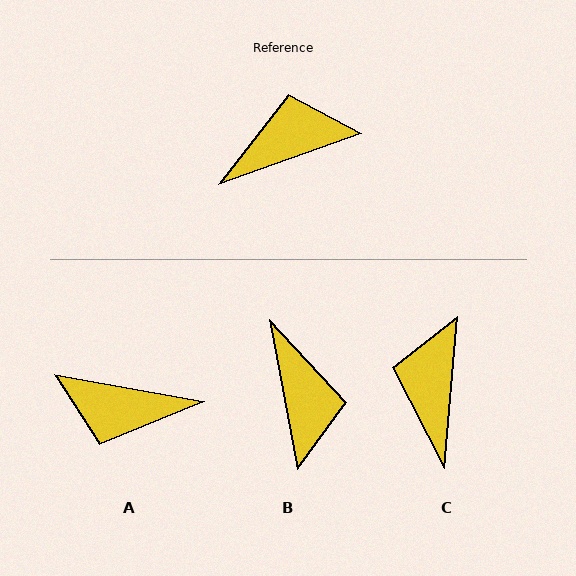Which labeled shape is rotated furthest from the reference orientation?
A, about 150 degrees away.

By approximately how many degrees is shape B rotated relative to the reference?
Approximately 99 degrees clockwise.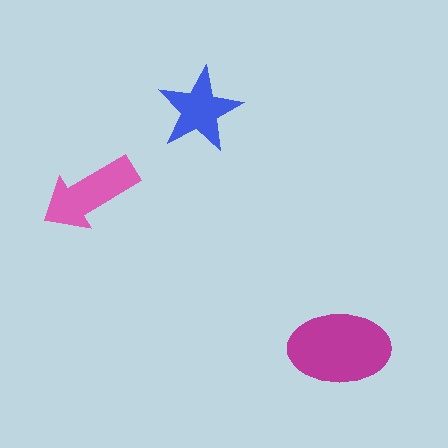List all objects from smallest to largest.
The blue star, the pink arrow, the magenta ellipse.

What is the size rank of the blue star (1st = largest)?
3rd.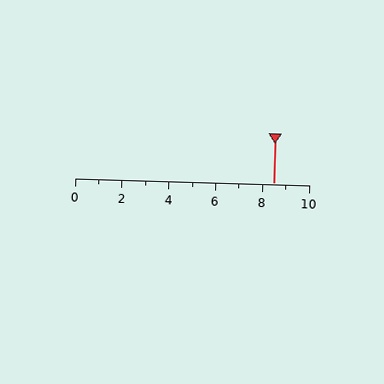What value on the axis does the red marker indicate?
The marker indicates approximately 8.5.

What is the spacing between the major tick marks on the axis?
The major ticks are spaced 2 apart.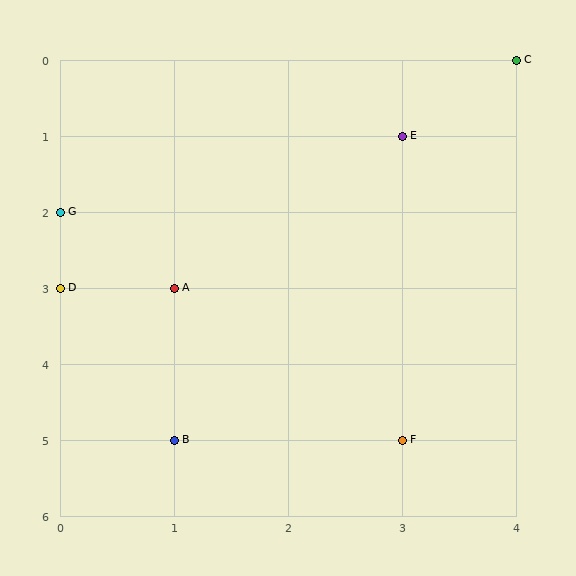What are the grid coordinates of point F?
Point F is at grid coordinates (3, 5).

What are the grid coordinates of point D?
Point D is at grid coordinates (0, 3).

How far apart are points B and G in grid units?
Points B and G are 1 column and 3 rows apart (about 3.2 grid units diagonally).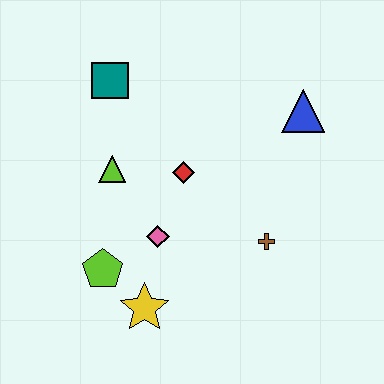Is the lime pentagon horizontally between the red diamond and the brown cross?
No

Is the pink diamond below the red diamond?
Yes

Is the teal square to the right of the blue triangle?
No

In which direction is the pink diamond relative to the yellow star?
The pink diamond is above the yellow star.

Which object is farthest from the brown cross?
The teal square is farthest from the brown cross.